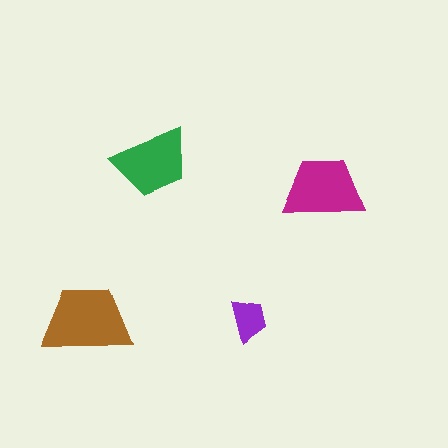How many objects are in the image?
There are 4 objects in the image.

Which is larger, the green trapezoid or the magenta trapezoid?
The magenta one.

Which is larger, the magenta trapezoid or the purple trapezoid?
The magenta one.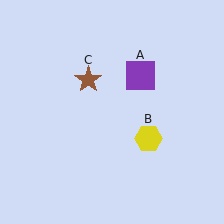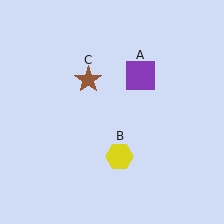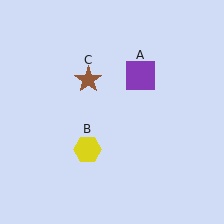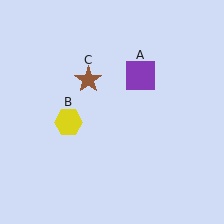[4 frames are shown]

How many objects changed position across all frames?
1 object changed position: yellow hexagon (object B).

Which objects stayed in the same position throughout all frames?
Purple square (object A) and brown star (object C) remained stationary.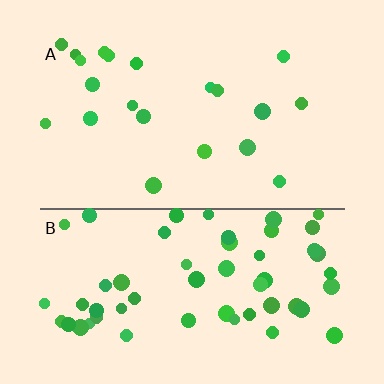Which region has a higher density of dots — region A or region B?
B (the bottom).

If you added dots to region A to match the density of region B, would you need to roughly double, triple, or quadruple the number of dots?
Approximately triple.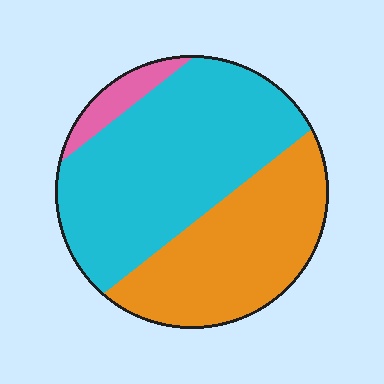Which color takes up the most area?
Cyan, at roughly 55%.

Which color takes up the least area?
Pink, at roughly 5%.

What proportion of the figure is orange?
Orange covers about 40% of the figure.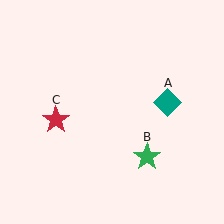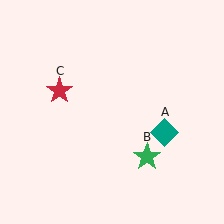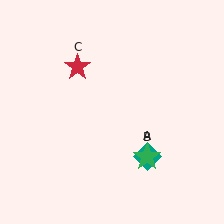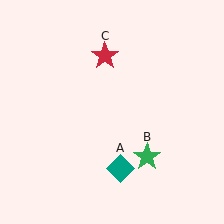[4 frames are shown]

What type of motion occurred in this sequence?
The teal diamond (object A), red star (object C) rotated clockwise around the center of the scene.